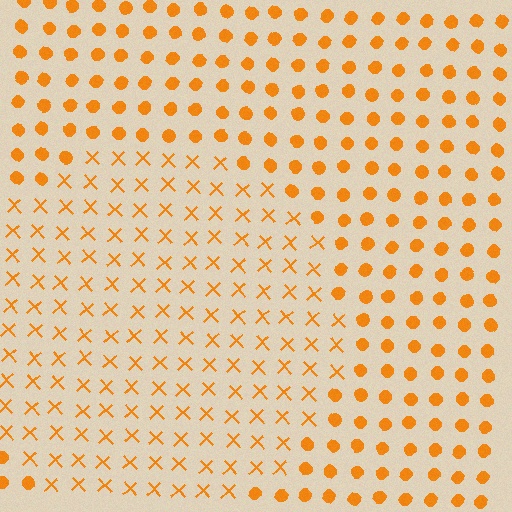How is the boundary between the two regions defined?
The boundary is defined by a change in element shape: X marks inside vs. circles outside. All elements share the same color and spacing.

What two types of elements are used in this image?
The image uses X marks inside the circle region and circles outside it.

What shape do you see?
I see a circle.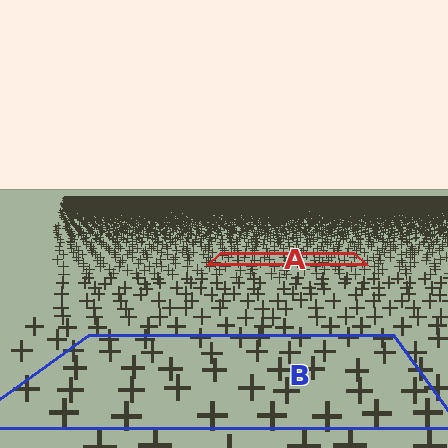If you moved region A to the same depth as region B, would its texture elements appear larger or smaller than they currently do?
They would appear larger. At a closer depth, the same texture elements are projected at a bigger on-screen size.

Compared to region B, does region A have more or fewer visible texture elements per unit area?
Region A has more texture elements per unit area — they are packed more densely because it is farther away.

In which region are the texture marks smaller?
The texture marks are smaller in region A, because it is farther away.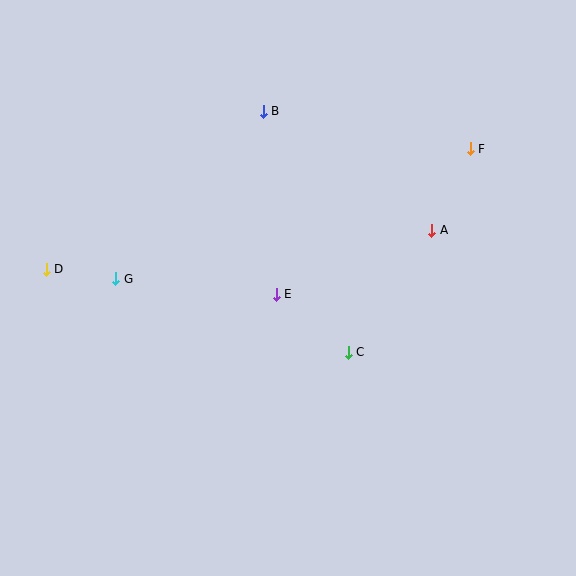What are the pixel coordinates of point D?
Point D is at (46, 269).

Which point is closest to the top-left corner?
Point D is closest to the top-left corner.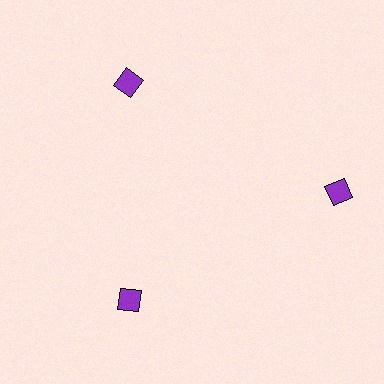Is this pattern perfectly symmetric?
No. The 3 purple diamonds are arranged in a ring, but one element near the 3 o'clock position is pushed outward from the center, breaking the 3-fold rotational symmetry.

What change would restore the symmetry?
The symmetry would be restored by moving it inward, back onto the ring so that all 3 diamonds sit at equal angles and equal distance from the center.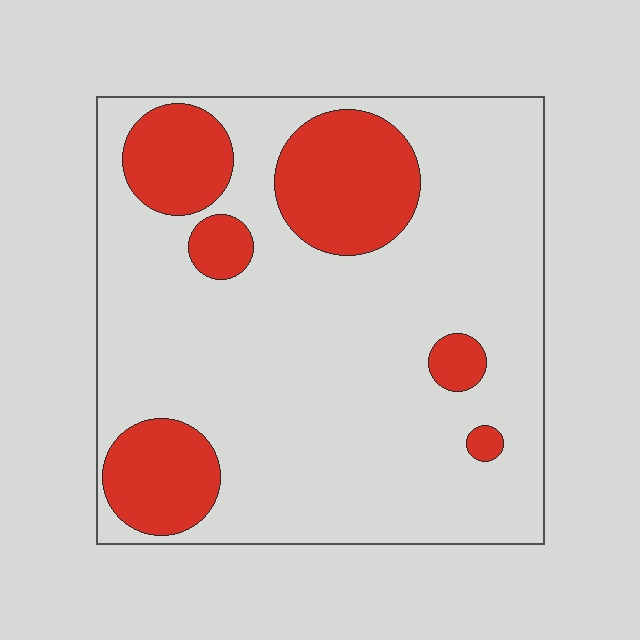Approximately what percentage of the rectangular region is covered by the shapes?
Approximately 20%.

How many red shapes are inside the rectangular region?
6.